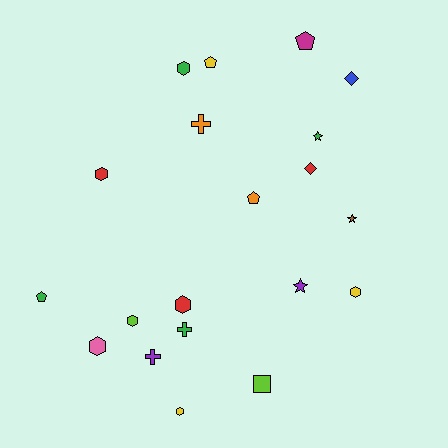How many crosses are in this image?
There are 3 crosses.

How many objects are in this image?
There are 20 objects.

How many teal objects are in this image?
There are no teal objects.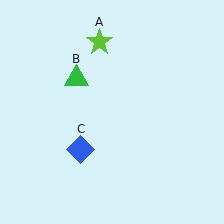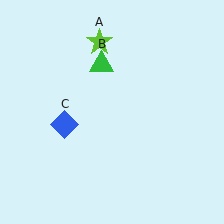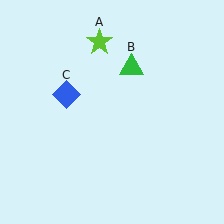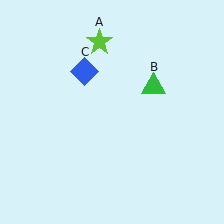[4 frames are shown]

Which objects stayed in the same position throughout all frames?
Lime star (object A) remained stationary.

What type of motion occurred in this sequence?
The green triangle (object B), blue diamond (object C) rotated clockwise around the center of the scene.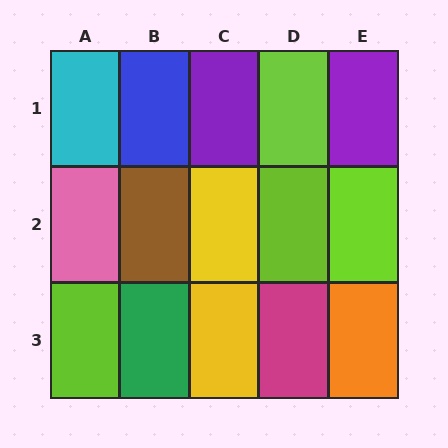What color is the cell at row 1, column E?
Purple.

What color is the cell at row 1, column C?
Purple.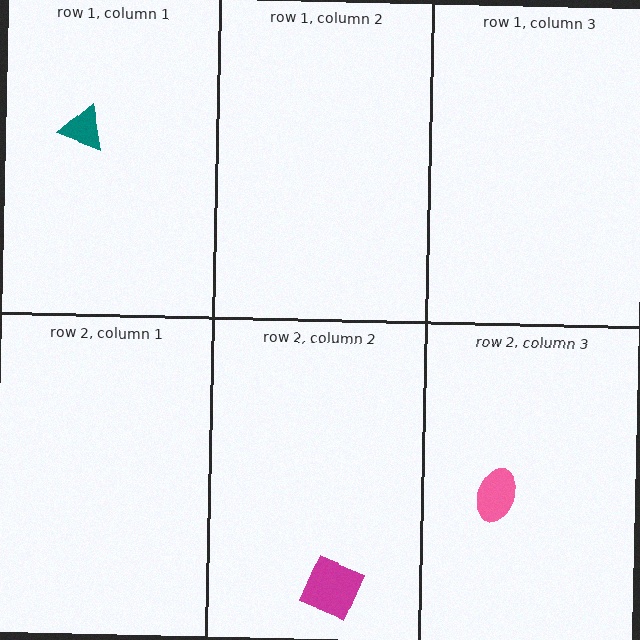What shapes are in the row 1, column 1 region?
The teal triangle.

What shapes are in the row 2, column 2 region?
The magenta square.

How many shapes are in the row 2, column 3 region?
1.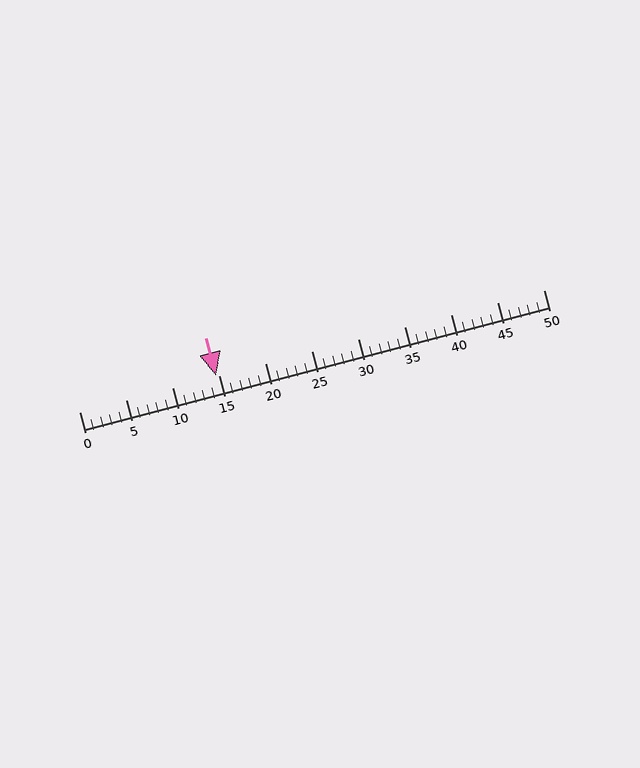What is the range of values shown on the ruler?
The ruler shows values from 0 to 50.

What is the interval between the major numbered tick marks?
The major tick marks are spaced 5 units apart.